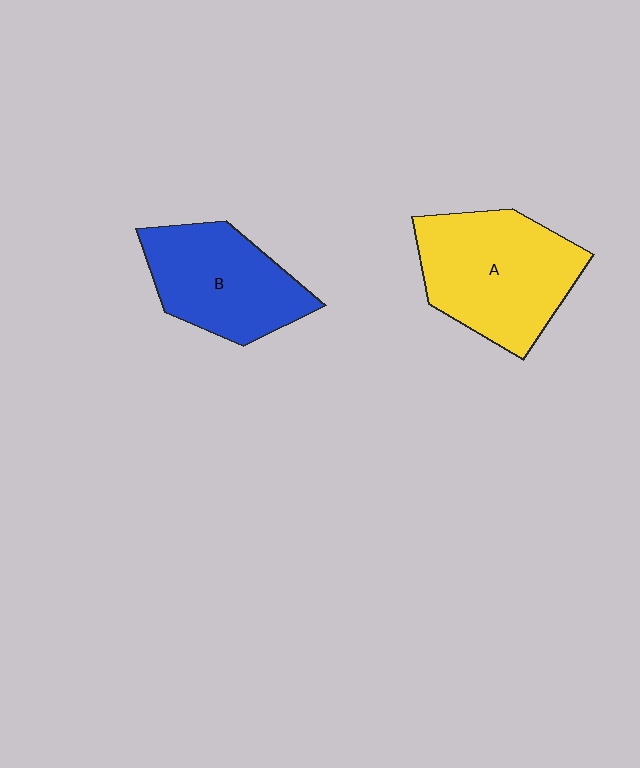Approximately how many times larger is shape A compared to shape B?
Approximately 1.2 times.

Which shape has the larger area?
Shape A (yellow).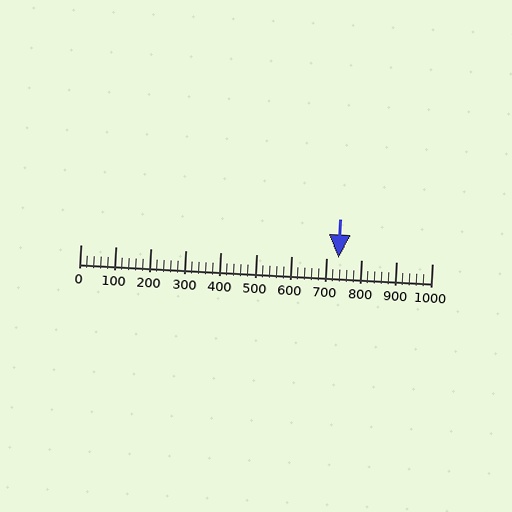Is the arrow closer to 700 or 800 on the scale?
The arrow is closer to 700.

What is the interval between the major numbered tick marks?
The major tick marks are spaced 100 units apart.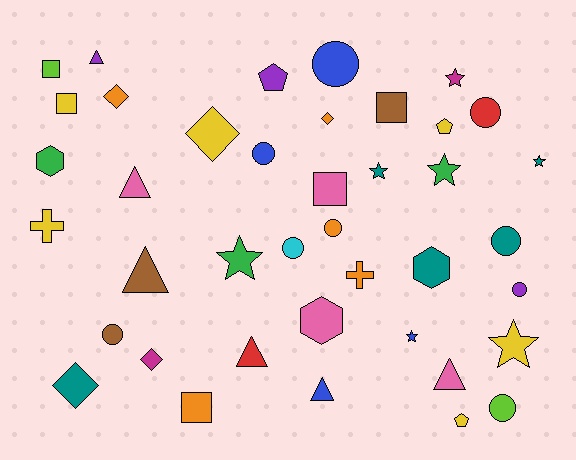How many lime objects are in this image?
There are 2 lime objects.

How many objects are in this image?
There are 40 objects.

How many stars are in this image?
There are 7 stars.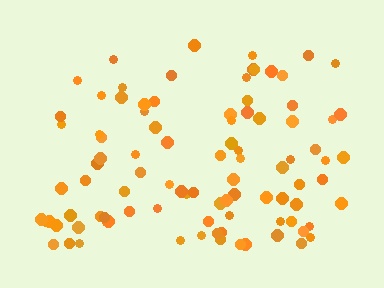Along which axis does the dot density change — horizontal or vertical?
Vertical.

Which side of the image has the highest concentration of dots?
The bottom.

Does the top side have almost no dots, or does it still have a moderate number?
Still a moderate number, just noticeably fewer than the bottom.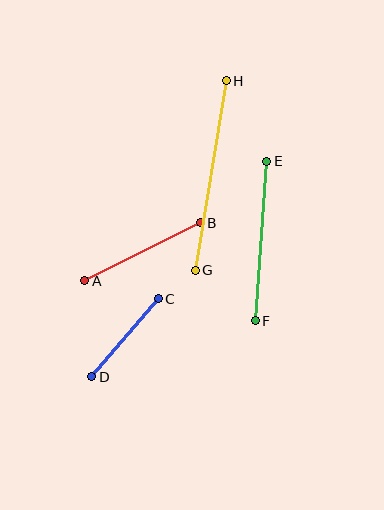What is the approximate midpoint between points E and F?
The midpoint is at approximately (261, 241) pixels.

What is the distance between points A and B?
The distance is approximately 129 pixels.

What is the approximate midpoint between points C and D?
The midpoint is at approximately (125, 338) pixels.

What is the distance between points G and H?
The distance is approximately 192 pixels.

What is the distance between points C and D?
The distance is approximately 103 pixels.